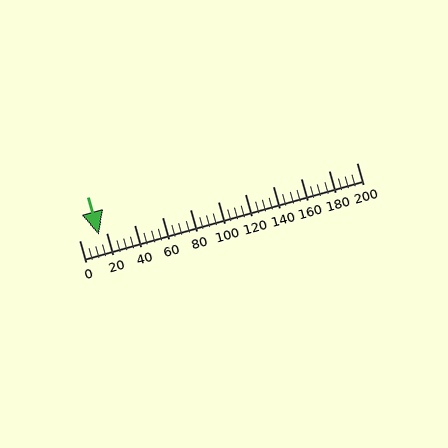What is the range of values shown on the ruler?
The ruler shows values from 0 to 200.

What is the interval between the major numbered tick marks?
The major tick marks are spaced 20 units apart.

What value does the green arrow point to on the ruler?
The green arrow points to approximately 14.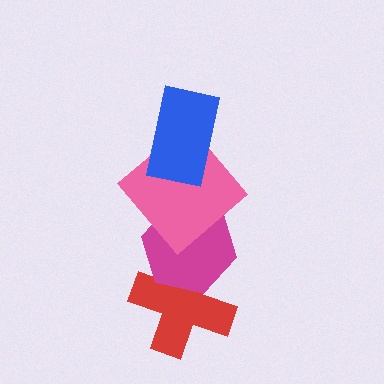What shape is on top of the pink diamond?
The blue rectangle is on top of the pink diamond.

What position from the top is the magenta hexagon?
The magenta hexagon is 3rd from the top.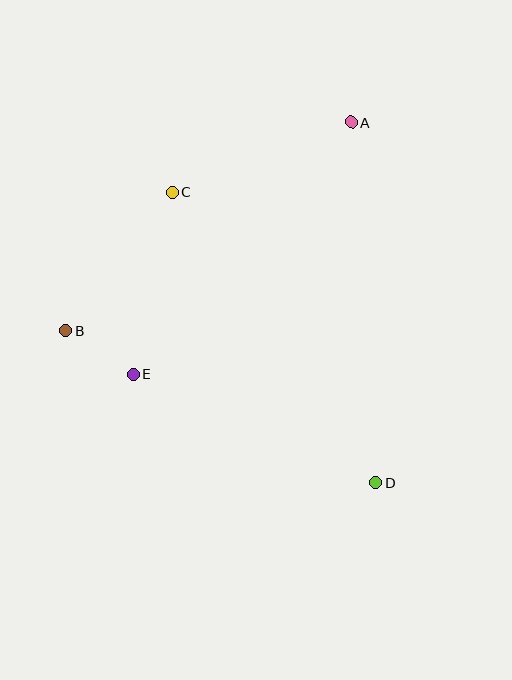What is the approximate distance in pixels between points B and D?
The distance between B and D is approximately 345 pixels.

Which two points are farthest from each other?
Points A and D are farthest from each other.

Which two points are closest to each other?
Points B and E are closest to each other.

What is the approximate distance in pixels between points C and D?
The distance between C and D is approximately 355 pixels.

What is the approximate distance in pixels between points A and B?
The distance between A and B is approximately 353 pixels.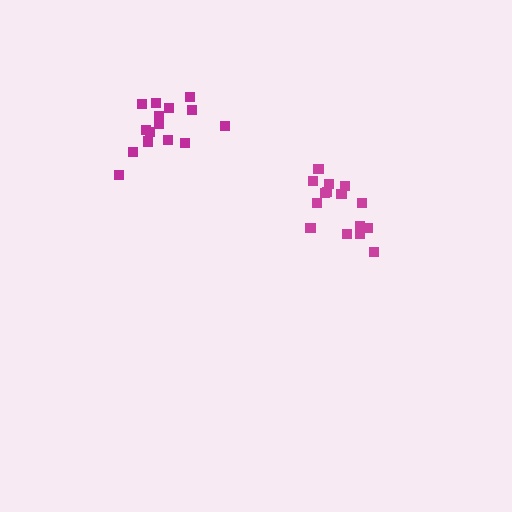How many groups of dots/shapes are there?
There are 2 groups.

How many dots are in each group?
Group 1: 15 dots, Group 2: 15 dots (30 total).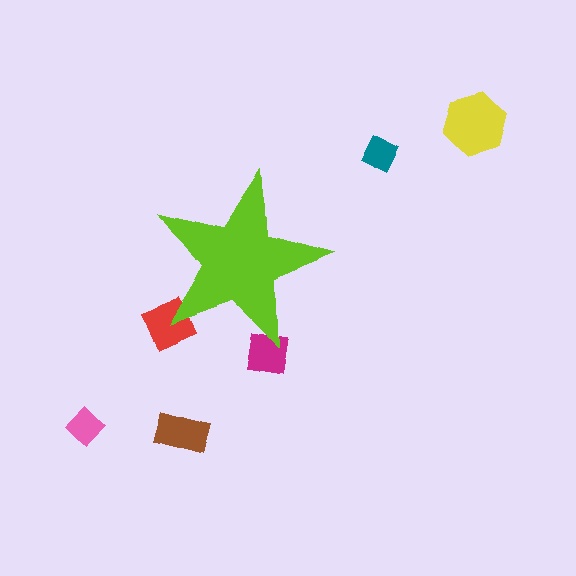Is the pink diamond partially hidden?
No, the pink diamond is fully visible.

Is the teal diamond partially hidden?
No, the teal diamond is fully visible.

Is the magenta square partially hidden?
Yes, the magenta square is partially hidden behind the lime star.